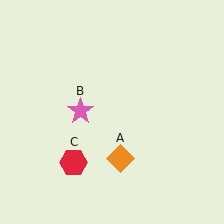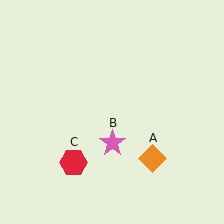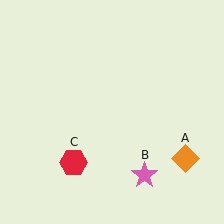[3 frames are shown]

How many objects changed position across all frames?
2 objects changed position: orange diamond (object A), pink star (object B).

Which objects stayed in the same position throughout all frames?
Red hexagon (object C) remained stationary.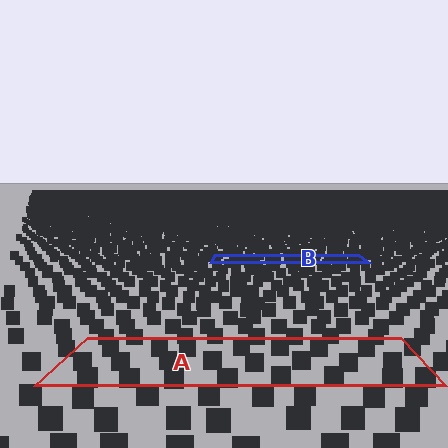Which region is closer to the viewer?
Region A is closer. The texture elements there are larger and more spread out.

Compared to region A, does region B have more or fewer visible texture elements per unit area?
Region B has more texture elements per unit area — they are packed more densely because it is farther away.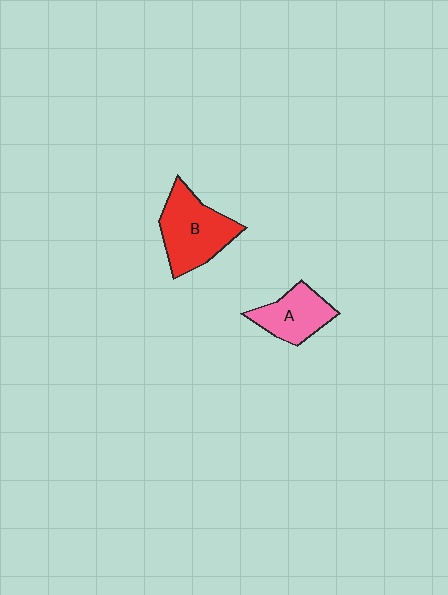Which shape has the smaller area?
Shape A (pink).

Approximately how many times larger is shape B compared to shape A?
Approximately 1.4 times.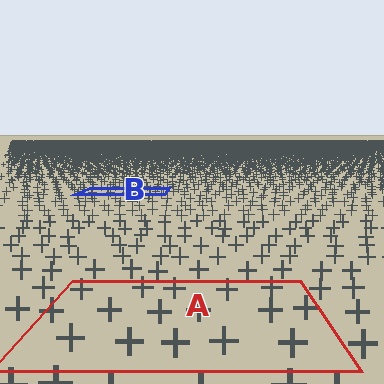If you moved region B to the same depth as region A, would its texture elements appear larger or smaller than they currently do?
They would appear larger. At a closer depth, the same texture elements are projected at a bigger on-screen size.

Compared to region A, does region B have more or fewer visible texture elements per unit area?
Region B has more texture elements per unit area — they are packed more densely because it is farther away.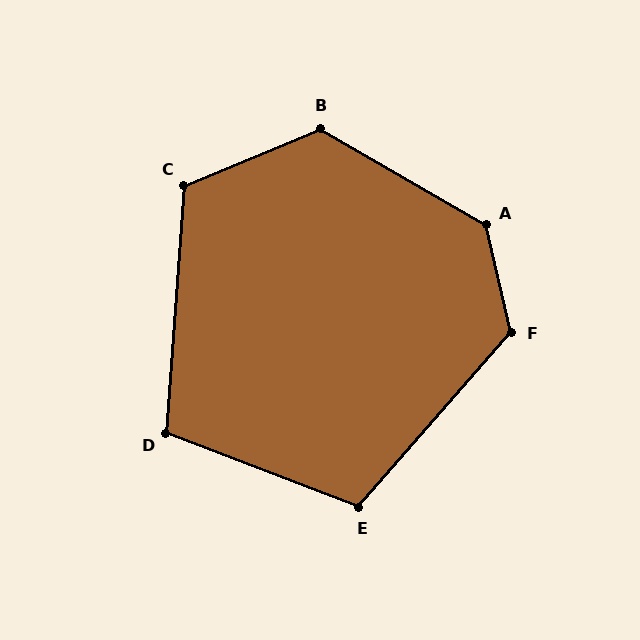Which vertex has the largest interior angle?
A, at approximately 133 degrees.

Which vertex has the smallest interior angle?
D, at approximately 107 degrees.